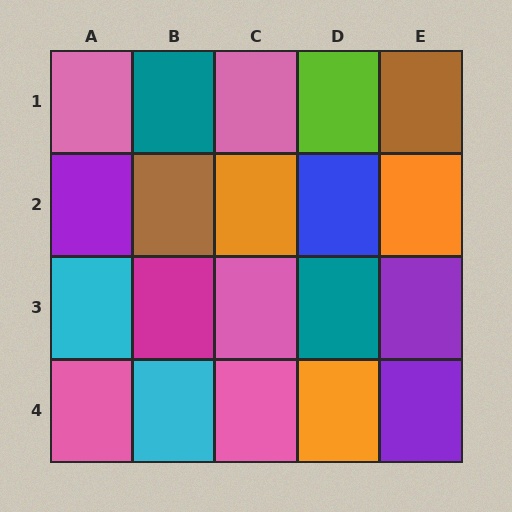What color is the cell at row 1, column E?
Brown.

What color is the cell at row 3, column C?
Pink.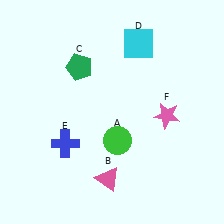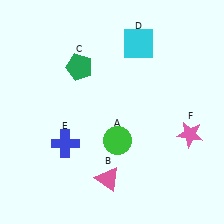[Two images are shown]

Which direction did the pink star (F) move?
The pink star (F) moved right.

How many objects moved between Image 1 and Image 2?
1 object moved between the two images.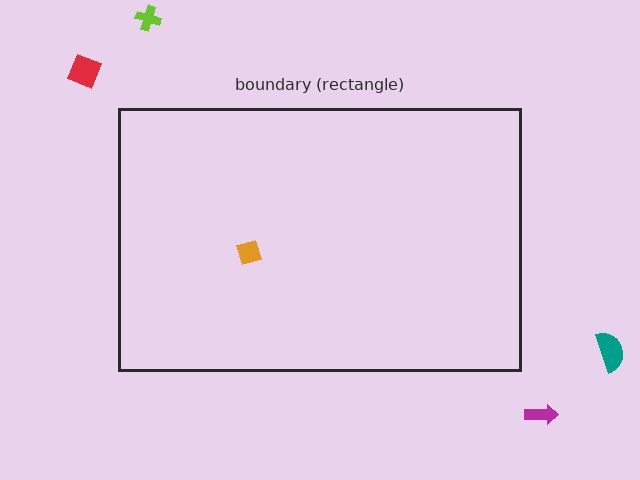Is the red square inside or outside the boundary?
Outside.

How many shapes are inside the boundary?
1 inside, 4 outside.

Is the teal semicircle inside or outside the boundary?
Outside.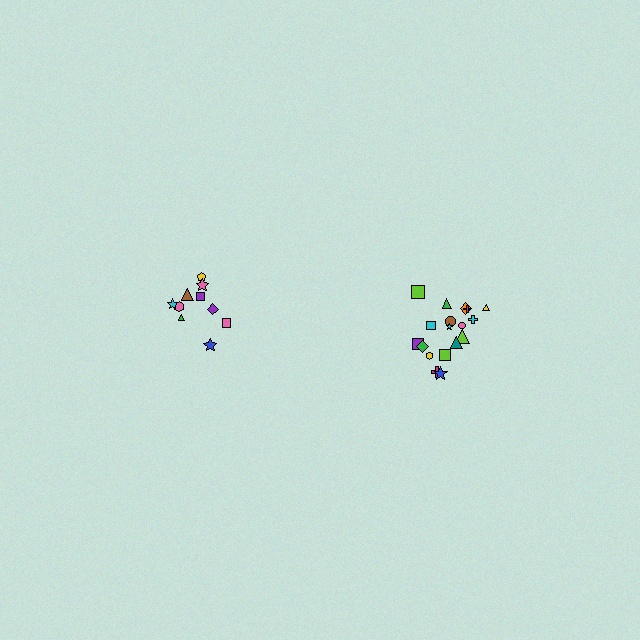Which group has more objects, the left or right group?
The right group.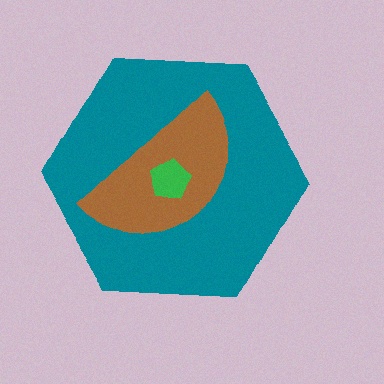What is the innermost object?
The green pentagon.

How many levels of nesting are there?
3.